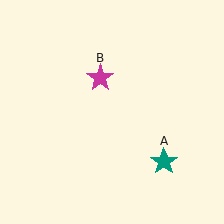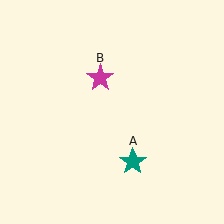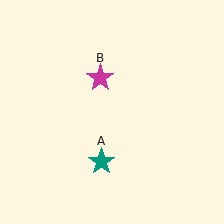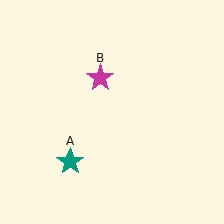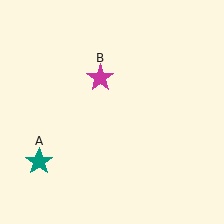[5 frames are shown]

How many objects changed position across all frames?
1 object changed position: teal star (object A).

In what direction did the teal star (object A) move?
The teal star (object A) moved left.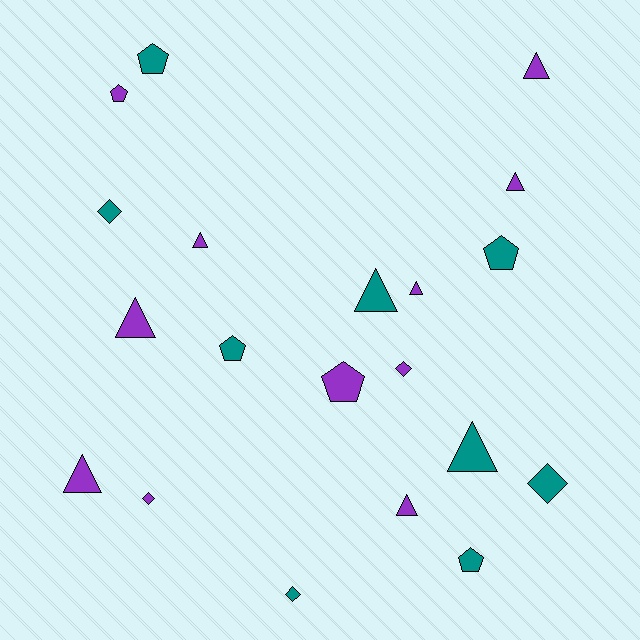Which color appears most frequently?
Purple, with 11 objects.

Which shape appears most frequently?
Triangle, with 9 objects.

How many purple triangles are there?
There are 7 purple triangles.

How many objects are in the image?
There are 20 objects.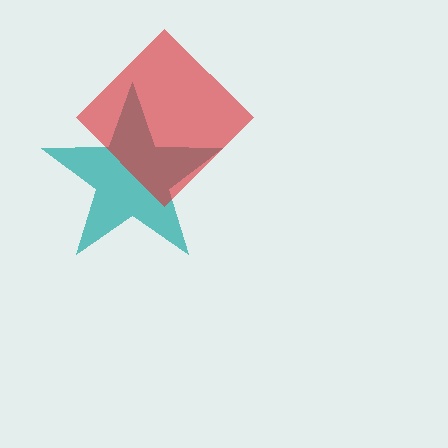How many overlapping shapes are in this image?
There are 2 overlapping shapes in the image.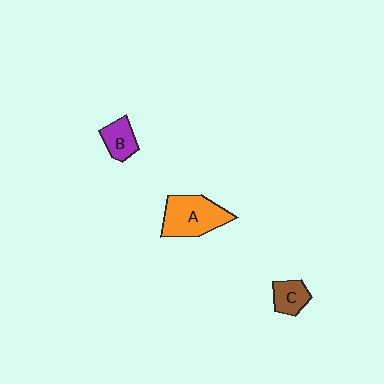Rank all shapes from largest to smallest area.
From largest to smallest: A (orange), B (purple), C (brown).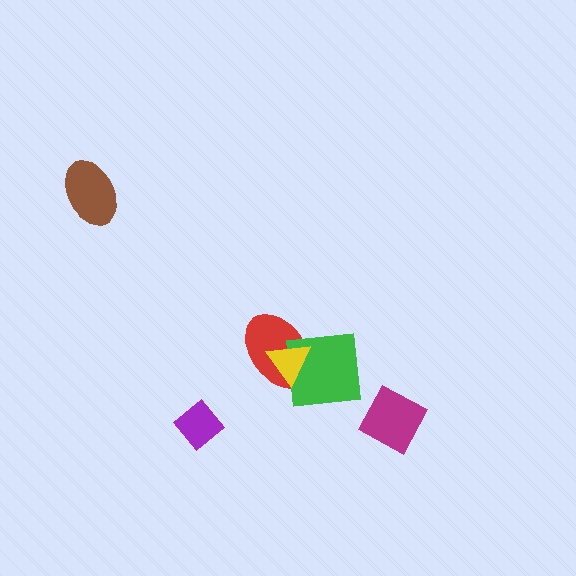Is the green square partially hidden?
Yes, it is partially covered by another shape.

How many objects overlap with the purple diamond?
0 objects overlap with the purple diamond.